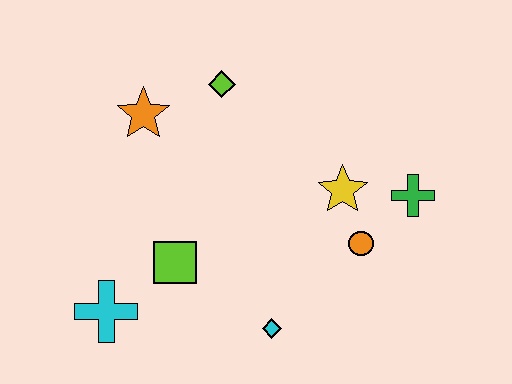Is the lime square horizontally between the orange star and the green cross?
Yes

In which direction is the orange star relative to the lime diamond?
The orange star is to the left of the lime diamond.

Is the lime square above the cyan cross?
Yes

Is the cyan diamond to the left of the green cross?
Yes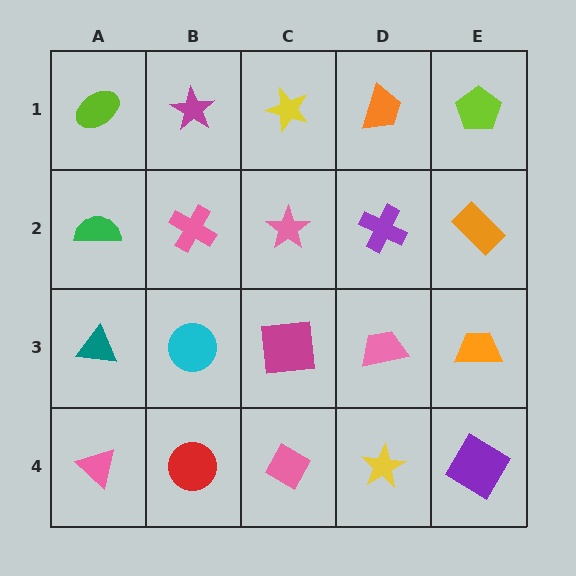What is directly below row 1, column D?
A purple cross.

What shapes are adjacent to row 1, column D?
A purple cross (row 2, column D), a yellow star (row 1, column C), a lime pentagon (row 1, column E).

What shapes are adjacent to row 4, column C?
A magenta square (row 3, column C), a red circle (row 4, column B), a yellow star (row 4, column D).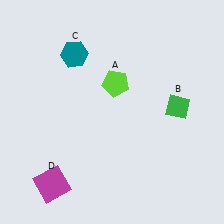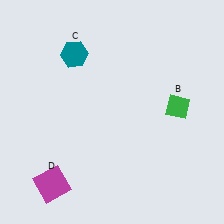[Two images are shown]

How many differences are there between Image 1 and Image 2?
There is 1 difference between the two images.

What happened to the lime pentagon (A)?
The lime pentagon (A) was removed in Image 2. It was in the top-right area of Image 1.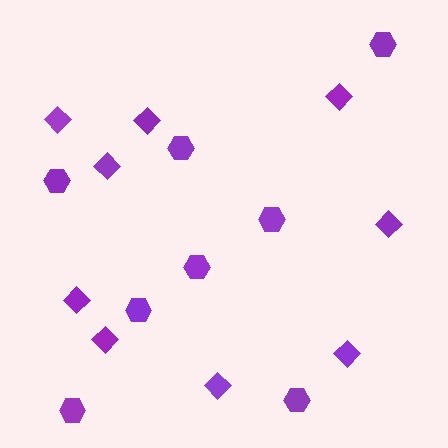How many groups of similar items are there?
There are 2 groups: one group of diamonds (9) and one group of hexagons (8).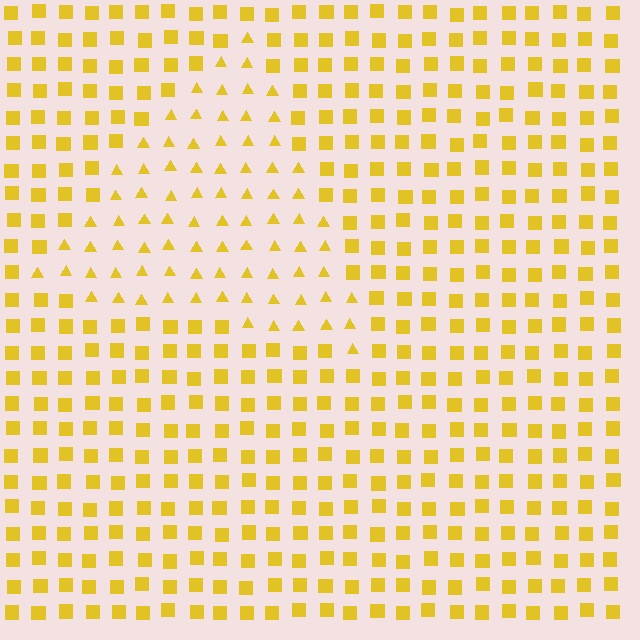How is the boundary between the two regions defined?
The boundary is defined by a change in element shape: triangles inside vs. squares outside. All elements share the same color and spacing.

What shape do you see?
I see a triangle.